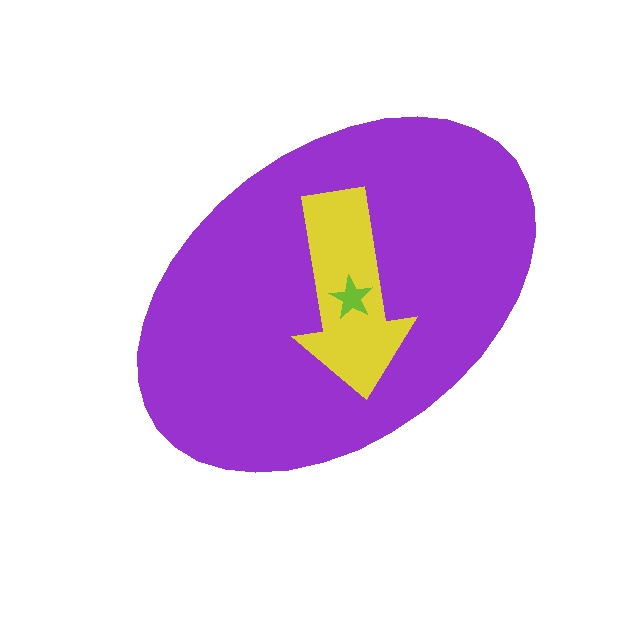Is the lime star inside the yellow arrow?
Yes.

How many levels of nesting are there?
3.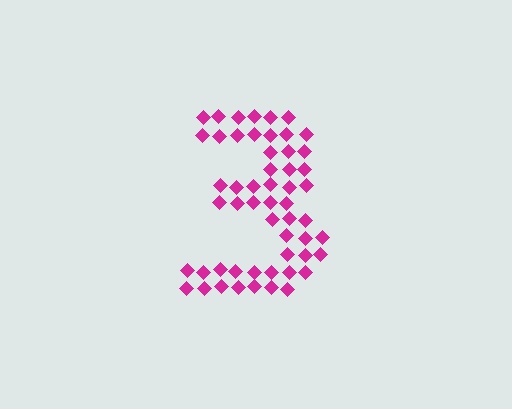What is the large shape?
The large shape is the digit 3.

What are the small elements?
The small elements are diamonds.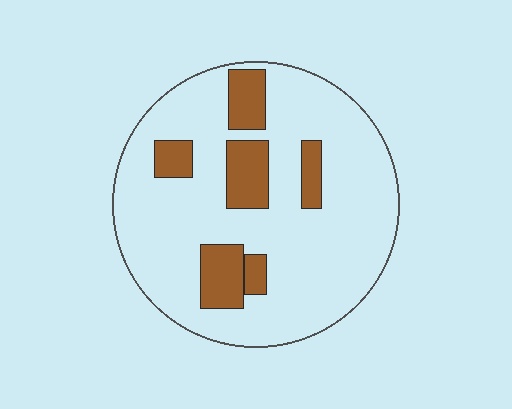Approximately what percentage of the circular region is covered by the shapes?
Approximately 20%.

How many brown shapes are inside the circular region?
6.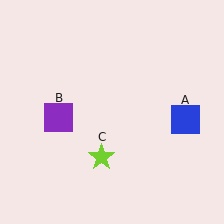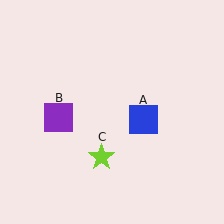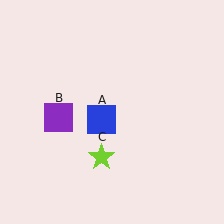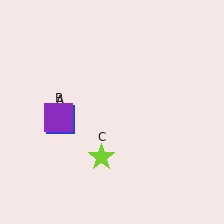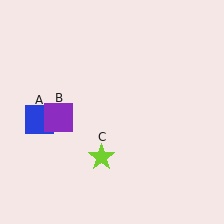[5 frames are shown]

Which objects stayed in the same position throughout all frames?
Purple square (object B) and lime star (object C) remained stationary.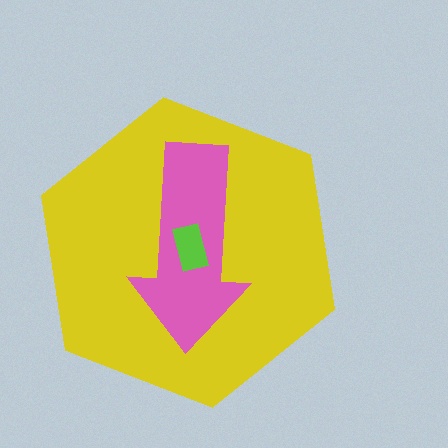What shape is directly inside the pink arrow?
The lime rectangle.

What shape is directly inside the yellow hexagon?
The pink arrow.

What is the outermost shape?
The yellow hexagon.